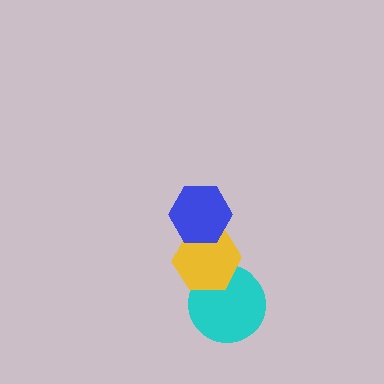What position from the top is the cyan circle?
The cyan circle is 3rd from the top.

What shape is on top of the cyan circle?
The yellow hexagon is on top of the cyan circle.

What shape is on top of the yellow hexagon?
The blue hexagon is on top of the yellow hexagon.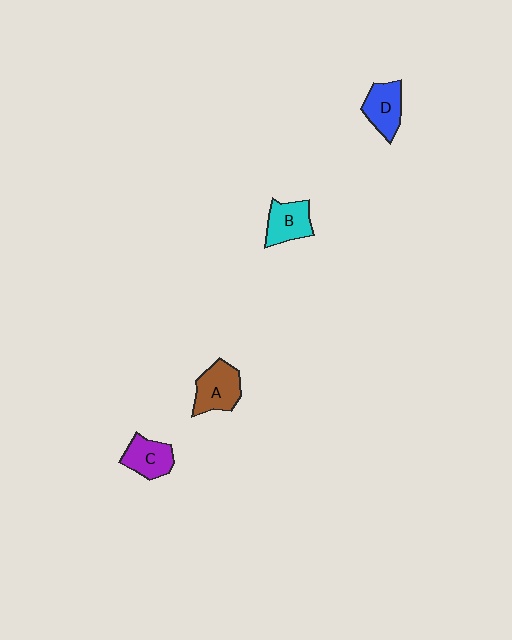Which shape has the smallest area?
Shape C (purple).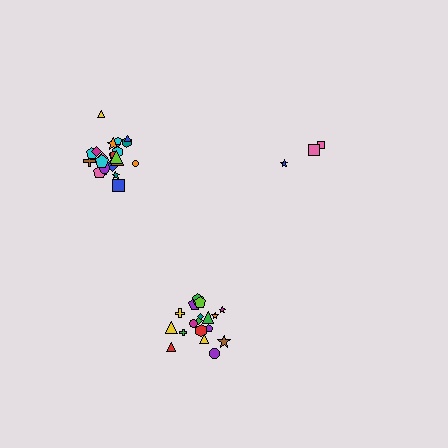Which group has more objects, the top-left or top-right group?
The top-left group.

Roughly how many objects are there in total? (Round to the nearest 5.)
Roughly 45 objects in total.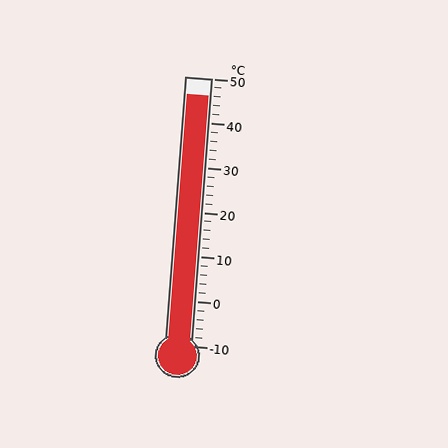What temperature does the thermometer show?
The thermometer shows approximately 46°C.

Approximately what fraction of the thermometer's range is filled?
The thermometer is filled to approximately 95% of its range.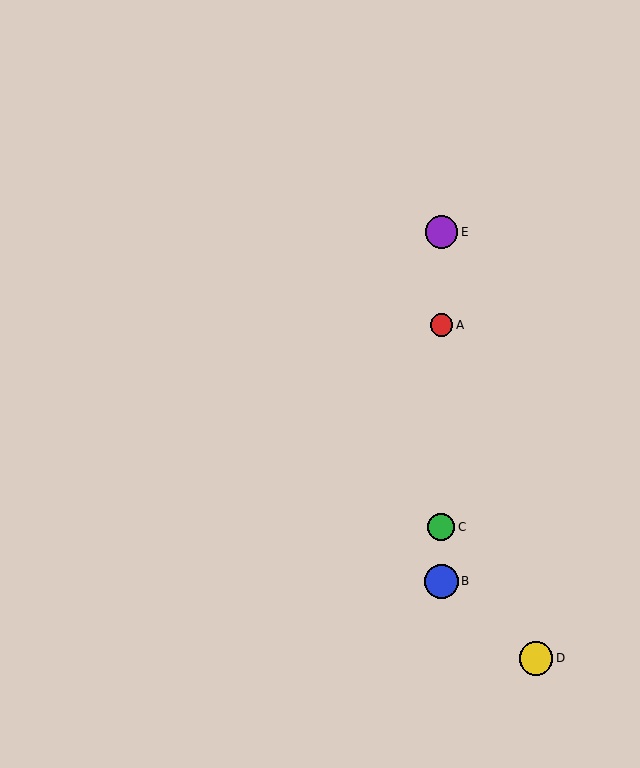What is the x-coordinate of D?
Object D is at x≈536.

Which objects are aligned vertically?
Objects A, B, C, E are aligned vertically.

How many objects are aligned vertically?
4 objects (A, B, C, E) are aligned vertically.